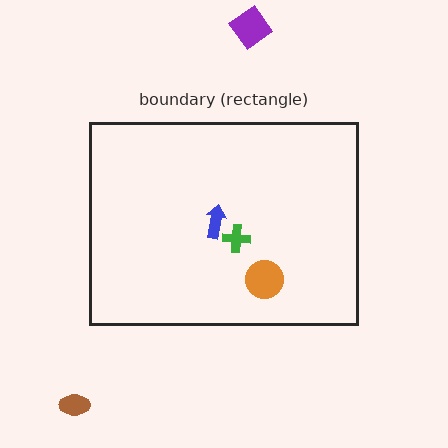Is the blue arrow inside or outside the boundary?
Inside.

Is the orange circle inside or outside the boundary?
Inside.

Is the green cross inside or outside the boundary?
Inside.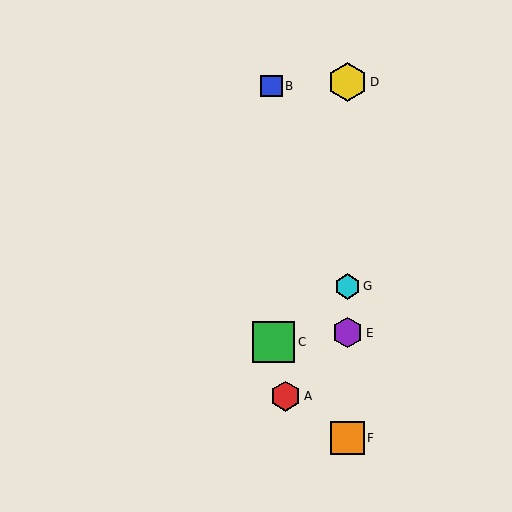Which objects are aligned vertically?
Objects D, E, F, G are aligned vertically.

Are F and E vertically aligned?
Yes, both are at x≈348.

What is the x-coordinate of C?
Object C is at x≈274.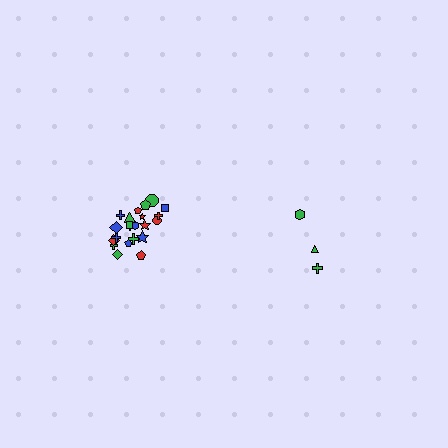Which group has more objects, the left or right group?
The left group.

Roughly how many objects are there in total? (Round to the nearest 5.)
Roughly 25 objects in total.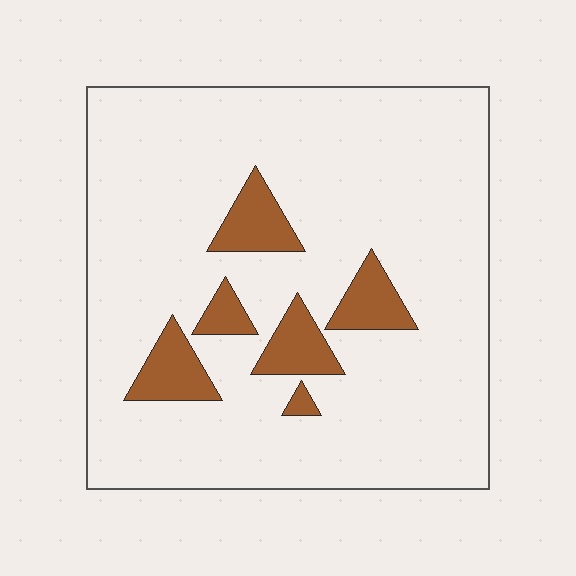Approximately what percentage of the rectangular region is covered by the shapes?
Approximately 10%.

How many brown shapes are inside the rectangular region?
6.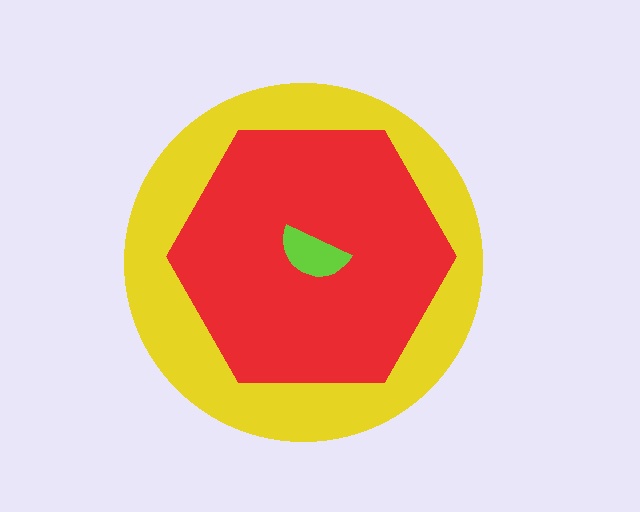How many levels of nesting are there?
3.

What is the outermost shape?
The yellow circle.